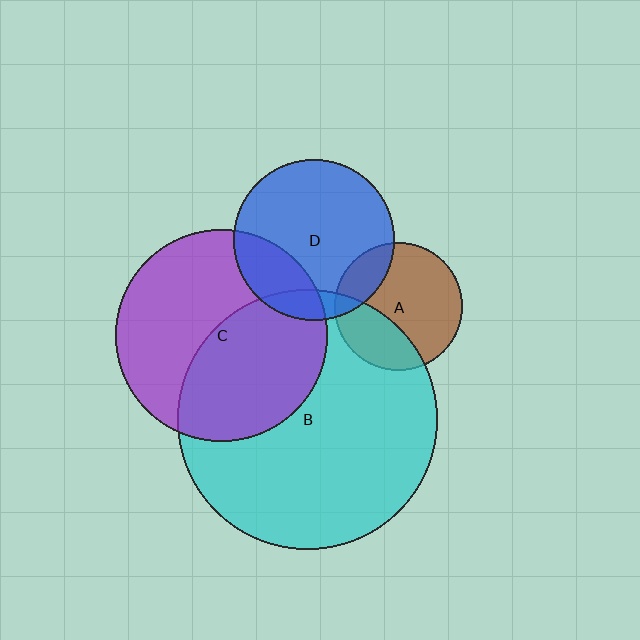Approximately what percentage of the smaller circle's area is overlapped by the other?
Approximately 20%.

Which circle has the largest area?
Circle B (cyan).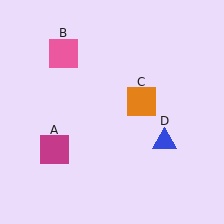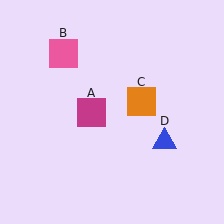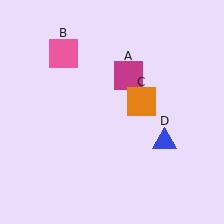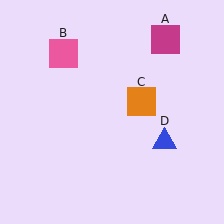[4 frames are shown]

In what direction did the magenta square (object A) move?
The magenta square (object A) moved up and to the right.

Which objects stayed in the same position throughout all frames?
Pink square (object B) and orange square (object C) and blue triangle (object D) remained stationary.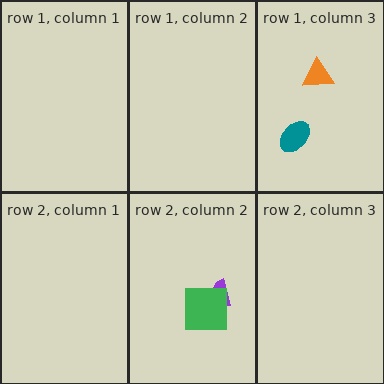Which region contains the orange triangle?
The row 1, column 3 region.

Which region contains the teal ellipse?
The row 1, column 3 region.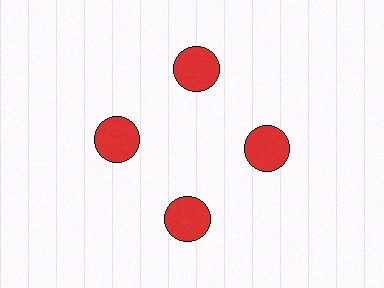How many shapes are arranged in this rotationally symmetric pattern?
There are 4 shapes, arranged in 4 groups of 1.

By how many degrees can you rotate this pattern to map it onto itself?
The pattern maps onto itself every 90 degrees of rotation.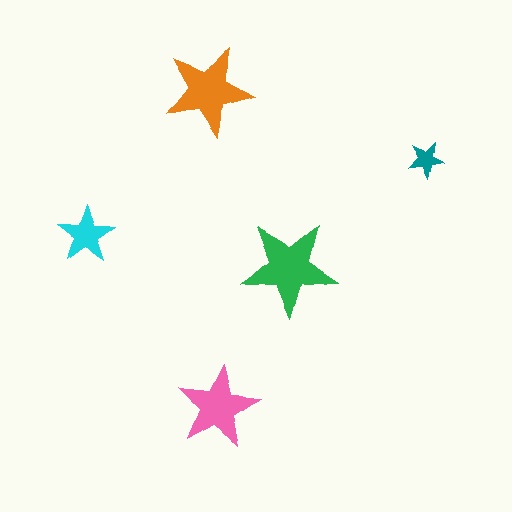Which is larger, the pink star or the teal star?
The pink one.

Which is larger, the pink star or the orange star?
The orange one.